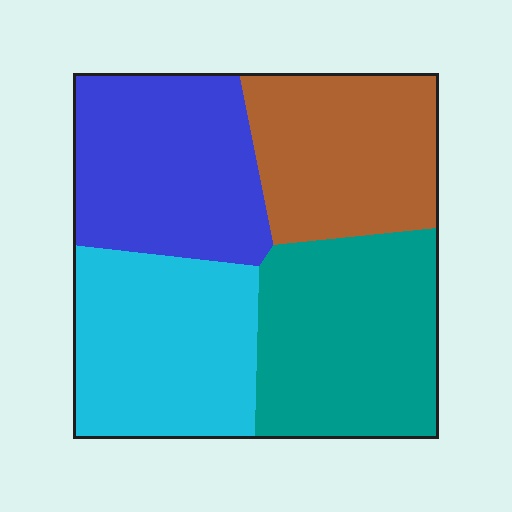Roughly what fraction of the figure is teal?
Teal covers about 25% of the figure.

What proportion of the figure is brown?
Brown takes up about one fifth (1/5) of the figure.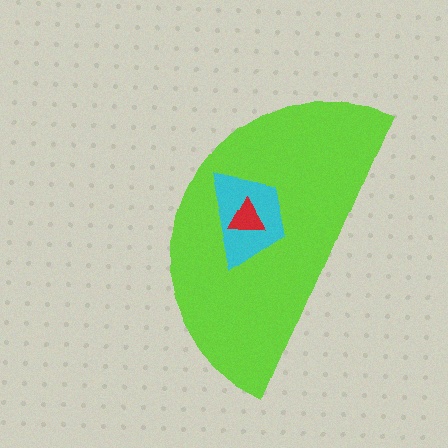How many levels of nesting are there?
3.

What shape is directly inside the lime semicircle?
The cyan trapezoid.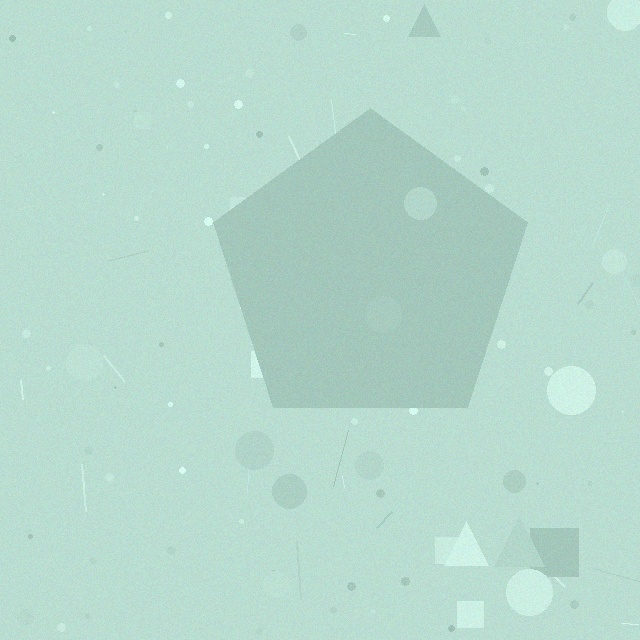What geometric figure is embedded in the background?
A pentagon is embedded in the background.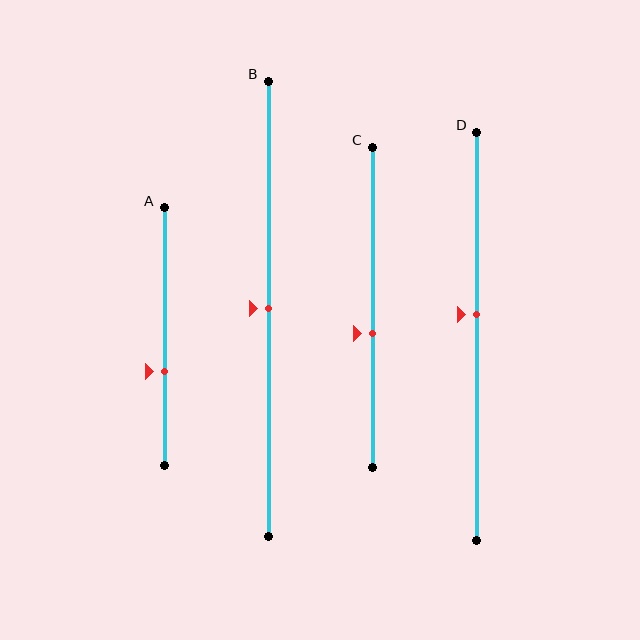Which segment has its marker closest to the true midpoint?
Segment B has its marker closest to the true midpoint.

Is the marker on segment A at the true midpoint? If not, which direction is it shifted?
No, the marker on segment A is shifted downward by about 14% of the segment length.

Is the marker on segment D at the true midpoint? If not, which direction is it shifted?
No, the marker on segment D is shifted upward by about 5% of the segment length.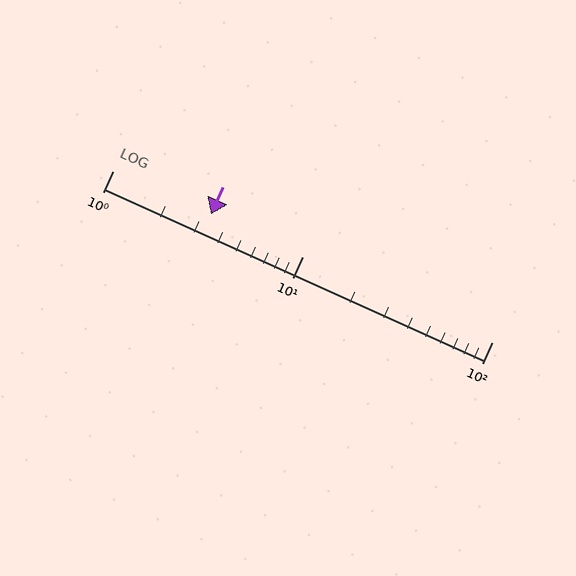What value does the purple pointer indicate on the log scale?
The pointer indicates approximately 3.3.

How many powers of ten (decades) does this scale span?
The scale spans 2 decades, from 1 to 100.